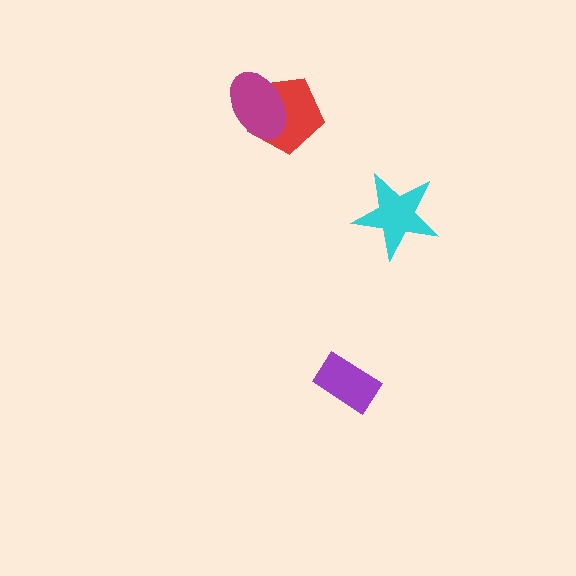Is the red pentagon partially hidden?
Yes, it is partially covered by another shape.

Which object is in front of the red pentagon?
The magenta ellipse is in front of the red pentagon.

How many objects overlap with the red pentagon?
1 object overlaps with the red pentagon.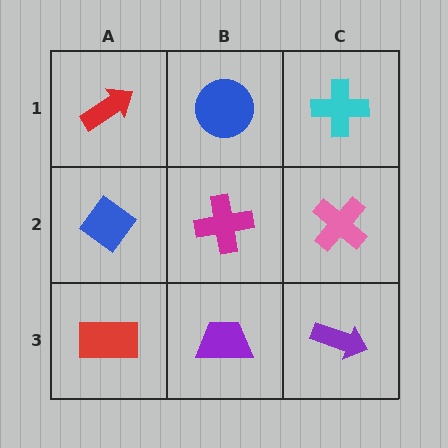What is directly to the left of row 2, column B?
A blue diamond.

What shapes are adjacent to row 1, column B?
A magenta cross (row 2, column B), a red arrow (row 1, column A), a cyan cross (row 1, column C).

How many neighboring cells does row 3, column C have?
2.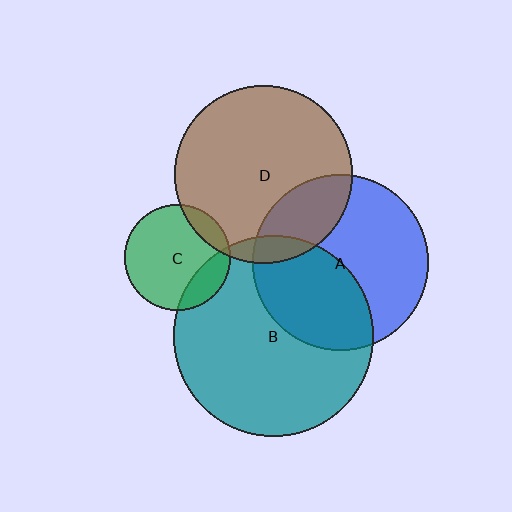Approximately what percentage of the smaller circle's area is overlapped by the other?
Approximately 25%.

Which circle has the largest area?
Circle B (teal).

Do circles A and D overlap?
Yes.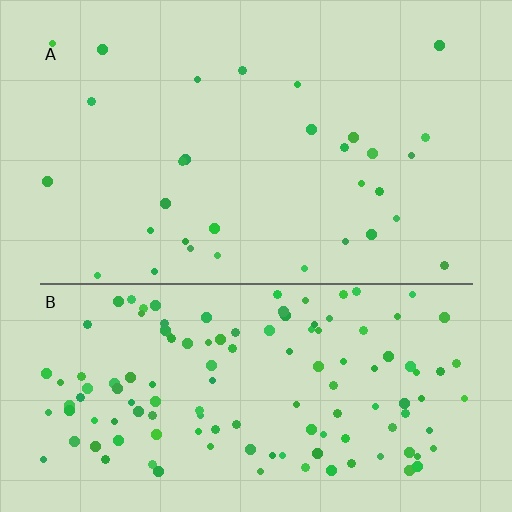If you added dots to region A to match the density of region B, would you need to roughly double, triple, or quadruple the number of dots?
Approximately quadruple.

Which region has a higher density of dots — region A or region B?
B (the bottom).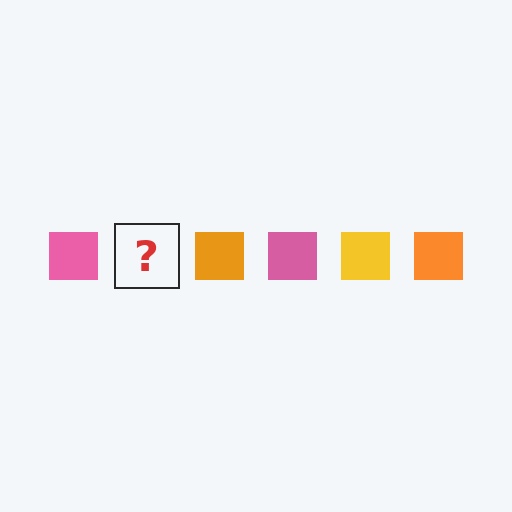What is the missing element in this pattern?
The missing element is a yellow square.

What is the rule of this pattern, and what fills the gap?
The rule is that the pattern cycles through pink, yellow, orange squares. The gap should be filled with a yellow square.